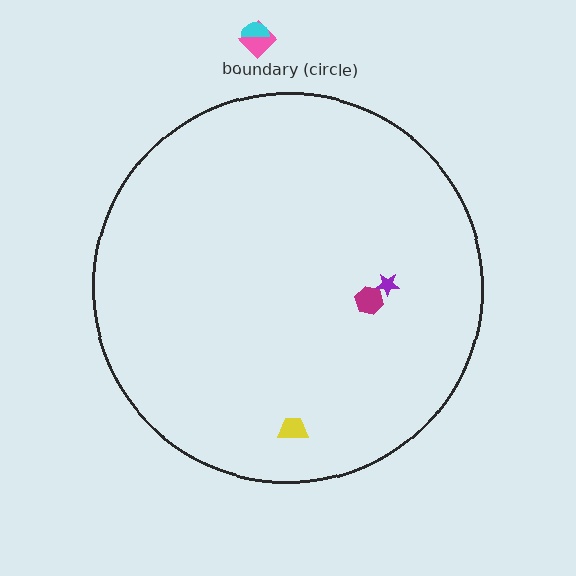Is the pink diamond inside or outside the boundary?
Outside.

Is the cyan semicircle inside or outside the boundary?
Outside.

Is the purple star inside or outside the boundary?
Inside.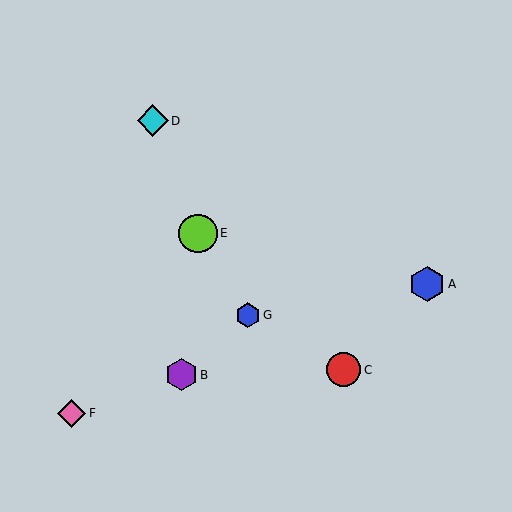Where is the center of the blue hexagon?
The center of the blue hexagon is at (248, 315).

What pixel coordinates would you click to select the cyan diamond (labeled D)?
Click at (153, 121) to select the cyan diamond D.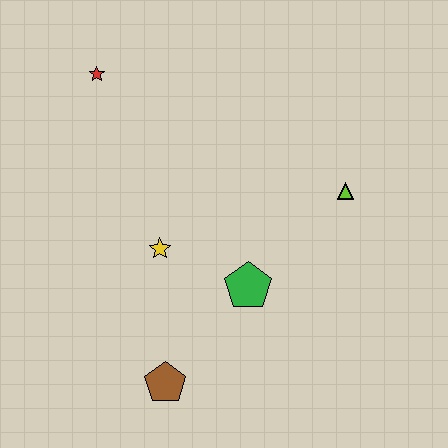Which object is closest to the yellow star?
The green pentagon is closest to the yellow star.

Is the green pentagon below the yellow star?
Yes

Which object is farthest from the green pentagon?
The red star is farthest from the green pentagon.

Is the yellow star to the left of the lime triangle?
Yes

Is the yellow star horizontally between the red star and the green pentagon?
Yes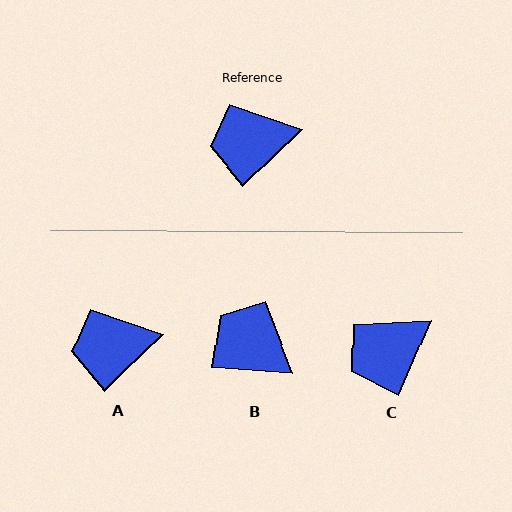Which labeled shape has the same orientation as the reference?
A.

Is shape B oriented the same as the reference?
No, it is off by about 49 degrees.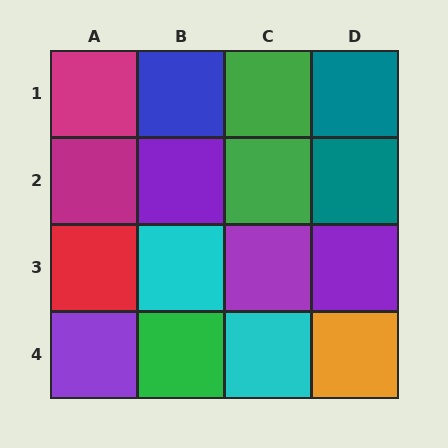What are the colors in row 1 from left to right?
Magenta, blue, green, teal.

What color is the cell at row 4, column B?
Green.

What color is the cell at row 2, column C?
Green.